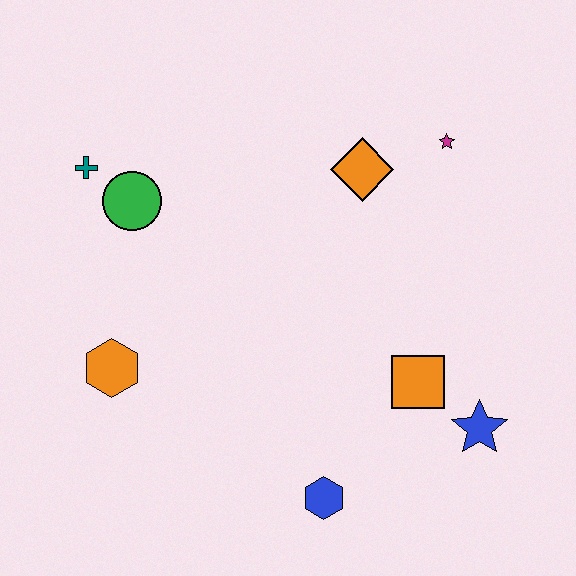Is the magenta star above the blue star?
Yes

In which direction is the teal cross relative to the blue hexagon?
The teal cross is above the blue hexagon.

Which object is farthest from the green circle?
The blue star is farthest from the green circle.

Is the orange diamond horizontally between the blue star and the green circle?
Yes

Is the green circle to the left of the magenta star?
Yes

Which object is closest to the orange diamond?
The magenta star is closest to the orange diamond.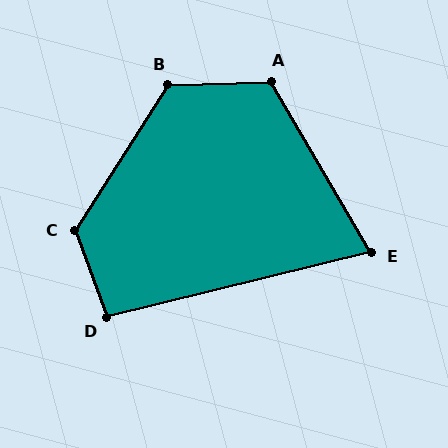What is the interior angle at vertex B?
Approximately 125 degrees (obtuse).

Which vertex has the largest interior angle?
C, at approximately 127 degrees.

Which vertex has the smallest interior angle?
E, at approximately 74 degrees.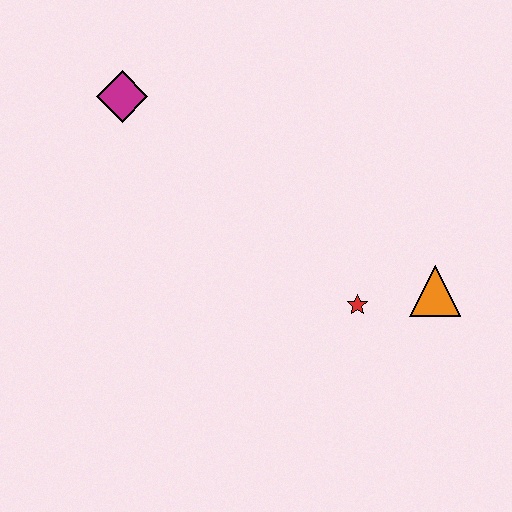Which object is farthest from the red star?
The magenta diamond is farthest from the red star.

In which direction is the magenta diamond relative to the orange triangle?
The magenta diamond is to the left of the orange triangle.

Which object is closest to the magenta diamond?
The red star is closest to the magenta diamond.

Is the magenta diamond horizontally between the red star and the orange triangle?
No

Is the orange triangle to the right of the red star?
Yes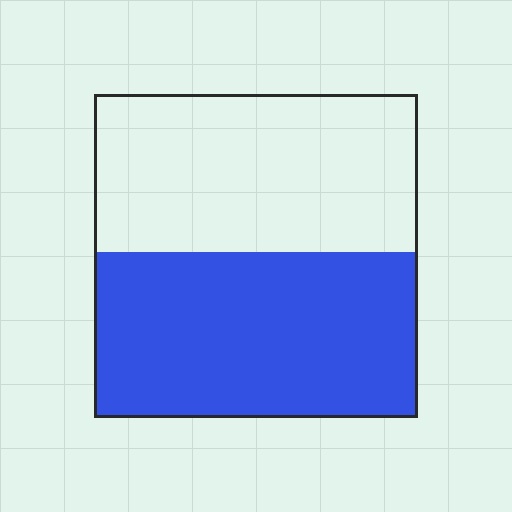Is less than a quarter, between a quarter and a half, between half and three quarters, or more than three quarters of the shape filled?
Between half and three quarters.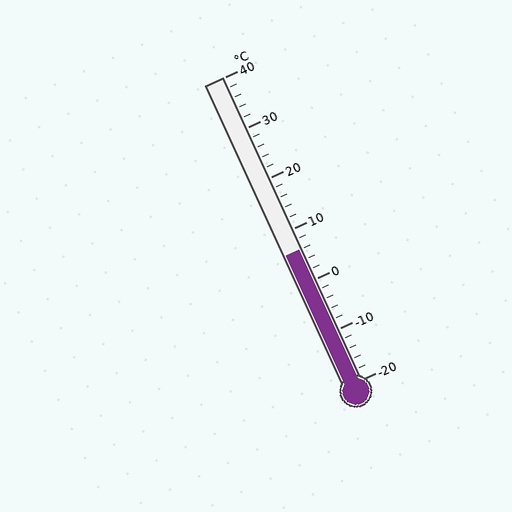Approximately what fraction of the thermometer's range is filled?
The thermometer is filled to approximately 45% of its range.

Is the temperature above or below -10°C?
The temperature is above -10°C.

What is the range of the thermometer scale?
The thermometer scale ranges from -20°C to 40°C.